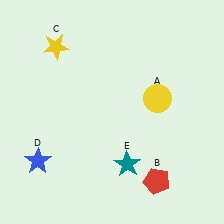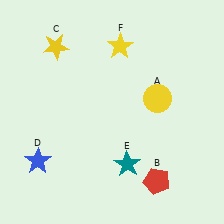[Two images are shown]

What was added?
A yellow star (F) was added in Image 2.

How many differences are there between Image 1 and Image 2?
There is 1 difference between the two images.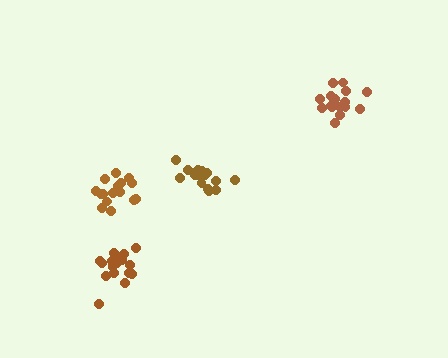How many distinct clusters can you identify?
There are 4 distinct clusters.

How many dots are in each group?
Group 1: 18 dots, Group 2: 16 dots, Group 3: 16 dots, Group 4: 17 dots (67 total).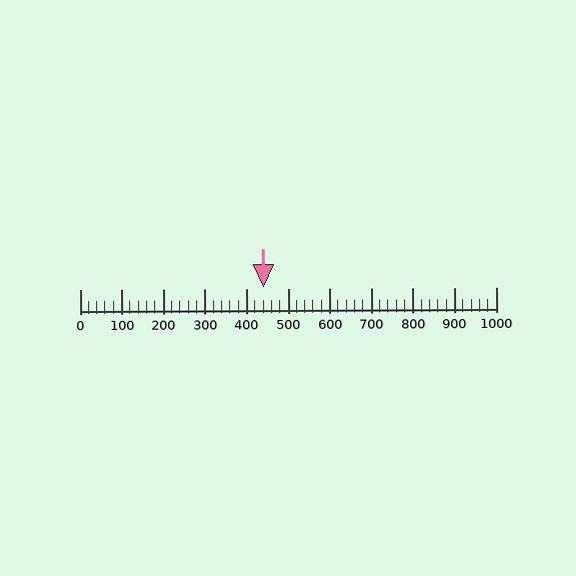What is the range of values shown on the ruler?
The ruler shows values from 0 to 1000.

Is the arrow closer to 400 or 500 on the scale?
The arrow is closer to 400.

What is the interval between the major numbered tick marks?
The major tick marks are spaced 100 units apart.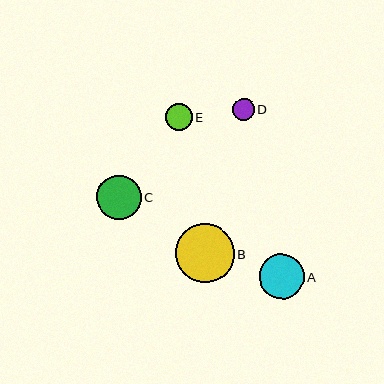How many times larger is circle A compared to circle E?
Circle A is approximately 1.7 times the size of circle E.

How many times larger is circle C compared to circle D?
Circle C is approximately 2.0 times the size of circle D.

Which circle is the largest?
Circle B is the largest with a size of approximately 59 pixels.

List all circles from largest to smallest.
From largest to smallest: B, A, C, E, D.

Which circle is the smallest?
Circle D is the smallest with a size of approximately 22 pixels.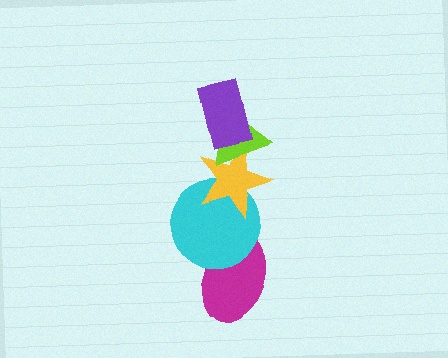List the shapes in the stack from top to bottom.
From top to bottom: the purple rectangle, the lime triangle, the yellow star, the cyan circle, the magenta ellipse.